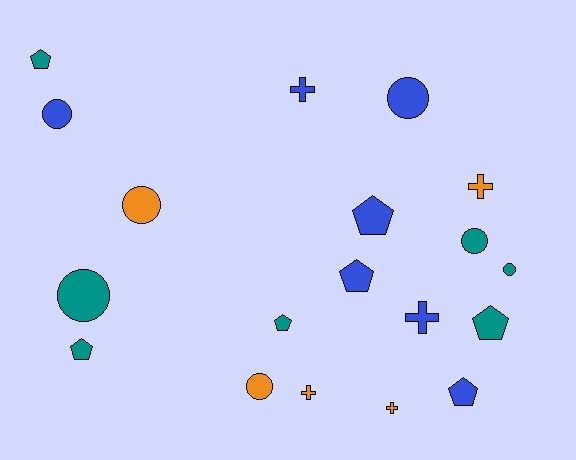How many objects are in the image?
There are 19 objects.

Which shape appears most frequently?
Circle, with 7 objects.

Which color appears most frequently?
Blue, with 7 objects.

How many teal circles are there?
There are 3 teal circles.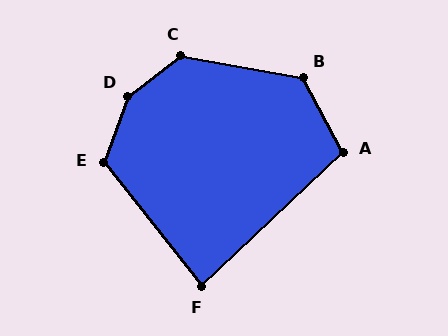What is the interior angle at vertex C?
Approximately 132 degrees (obtuse).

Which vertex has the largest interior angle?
D, at approximately 147 degrees.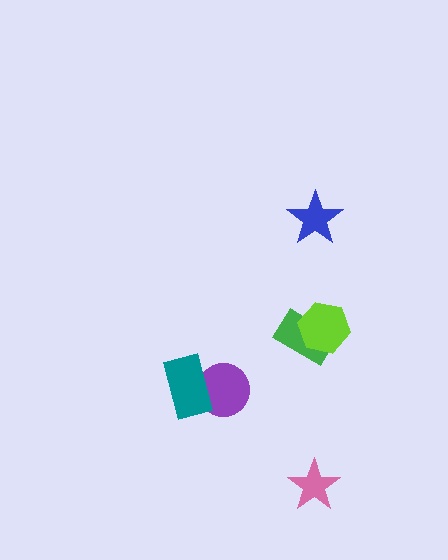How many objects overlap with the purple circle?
1 object overlaps with the purple circle.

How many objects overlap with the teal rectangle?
1 object overlaps with the teal rectangle.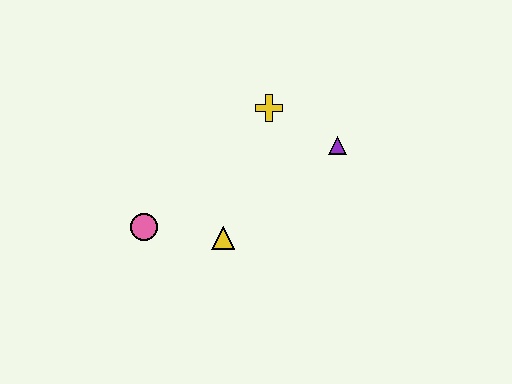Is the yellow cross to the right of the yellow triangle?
Yes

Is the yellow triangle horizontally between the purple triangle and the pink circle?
Yes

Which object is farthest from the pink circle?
The purple triangle is farthest from the pink circle.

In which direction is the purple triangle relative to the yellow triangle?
The purple triangle is to the right of the yellow triangle.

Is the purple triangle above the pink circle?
Yes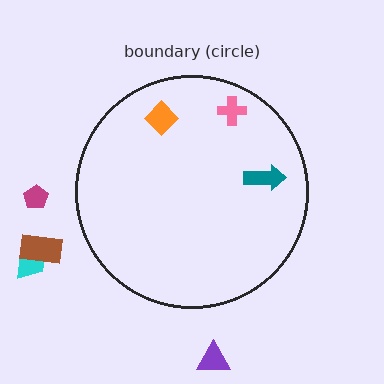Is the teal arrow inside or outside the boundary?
Inside.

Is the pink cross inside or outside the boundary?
Inside.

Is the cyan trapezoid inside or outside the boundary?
Outside.